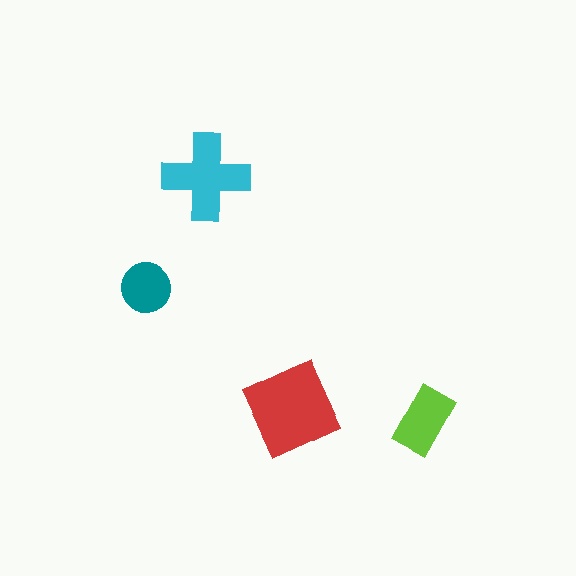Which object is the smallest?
The teal circle.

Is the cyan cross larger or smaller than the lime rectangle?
Larger.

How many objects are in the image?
There are 4 objects in the image.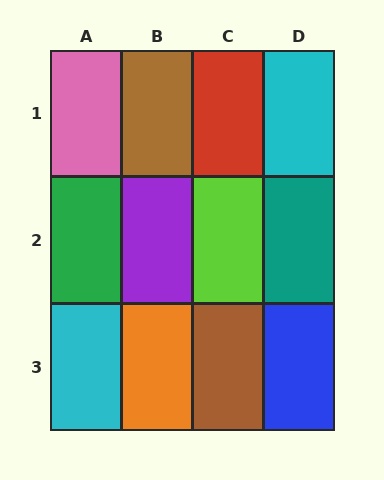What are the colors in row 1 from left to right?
Pink, brown, red, cyan.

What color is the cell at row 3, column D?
Blue.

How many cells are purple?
1 cell is purple.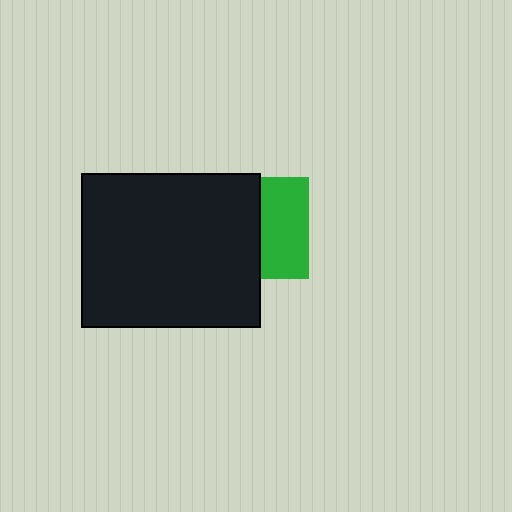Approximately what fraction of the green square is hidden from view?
Roughly 54% of the green square is hidden behind the black rectangle.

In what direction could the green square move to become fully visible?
The green square could move right. That would shift it out from behind the black rectangle entirely.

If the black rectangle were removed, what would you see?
You would see the complete green square.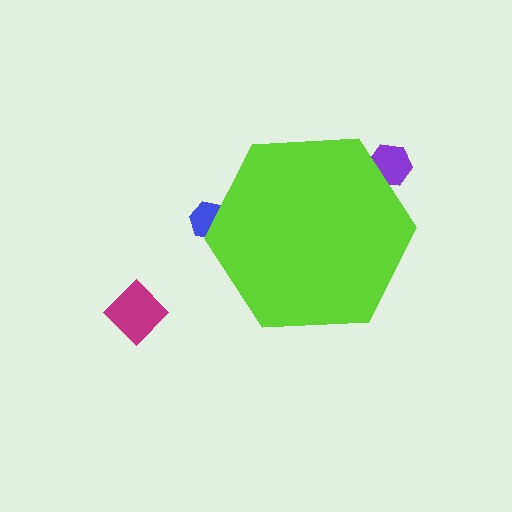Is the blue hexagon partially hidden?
Yes, the blue hexagon is partially hidden behind the lime hexagon.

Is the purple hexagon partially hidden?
Yes, the purple hexagon is partially hidden behind the lime hexagon.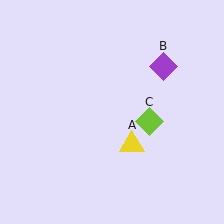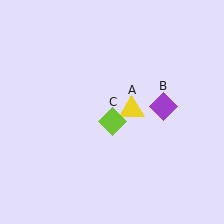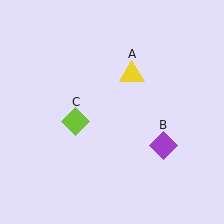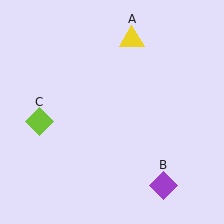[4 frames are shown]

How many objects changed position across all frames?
3 objects changed position: yellow triangle (object A), purple diamond (object B), lime diamond (object C).